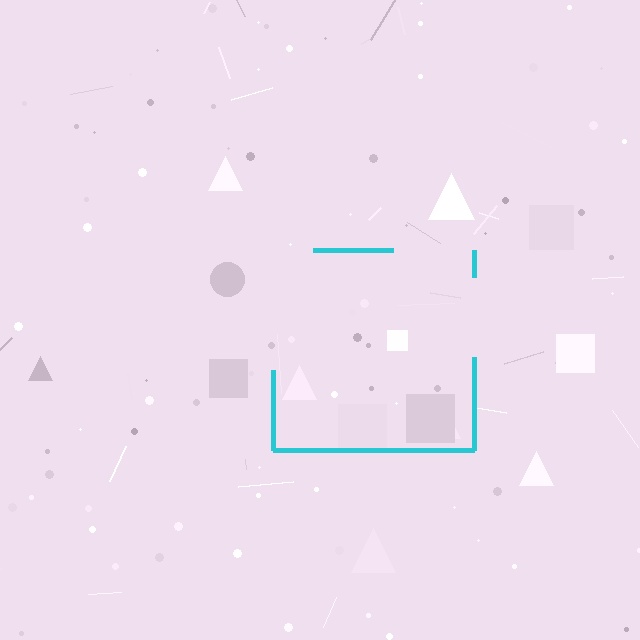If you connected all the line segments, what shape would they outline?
They would outline a square.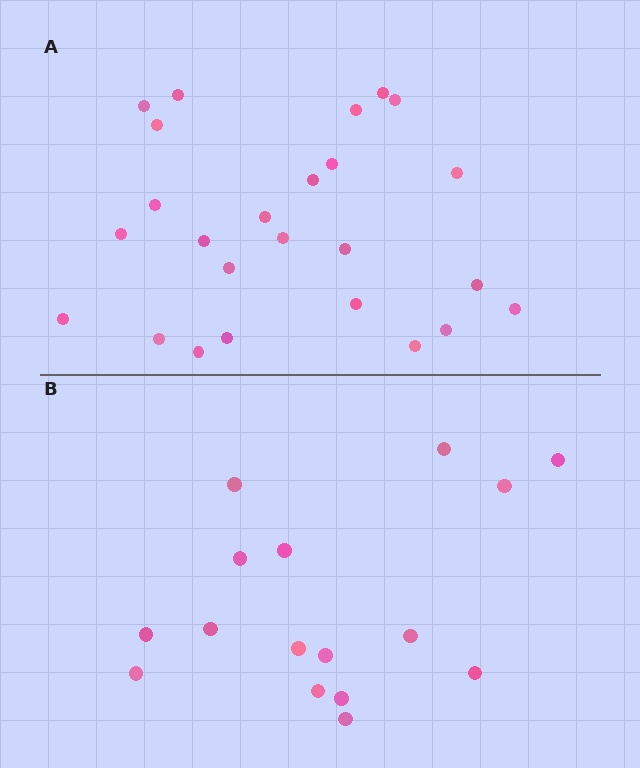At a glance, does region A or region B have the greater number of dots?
Region A (the top region) has more dots.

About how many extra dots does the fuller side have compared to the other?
Region A has roughly 8 or so more dots than region B.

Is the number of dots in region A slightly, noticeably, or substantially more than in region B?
Region A has substantially more. The ratio is roughly 1.6 to 1.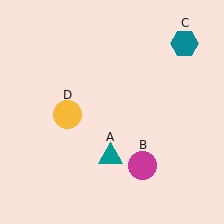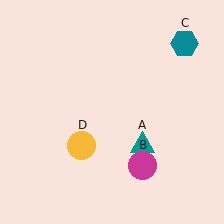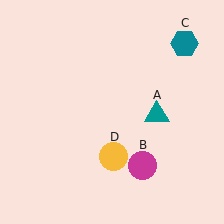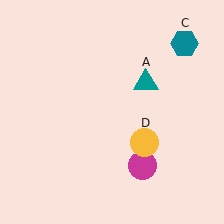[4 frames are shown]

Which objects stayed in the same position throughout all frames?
Magenta circle (object B) and teal hexagon (object C) remained stationary.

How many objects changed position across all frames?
2 objects changed position: teal triangle (object A), yellow circle (object D).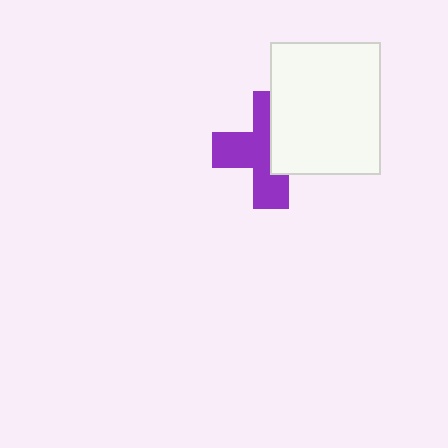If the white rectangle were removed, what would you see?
You would see the complete purple cross.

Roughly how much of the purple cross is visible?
About half of it is visible (roughly 57%).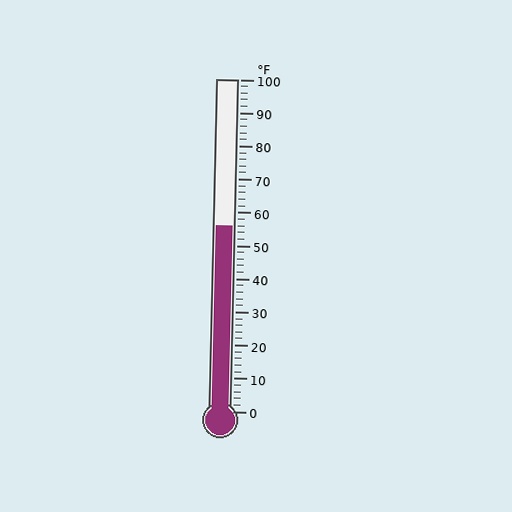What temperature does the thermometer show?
The thermometer shows approximately 56°F.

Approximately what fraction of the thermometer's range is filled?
The thermometer is filled to approximately 55% of its range.